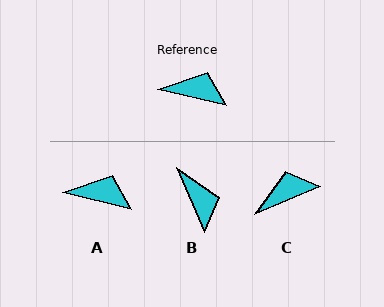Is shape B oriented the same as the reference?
No, it is off by about 53 degrees.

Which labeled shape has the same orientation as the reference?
A.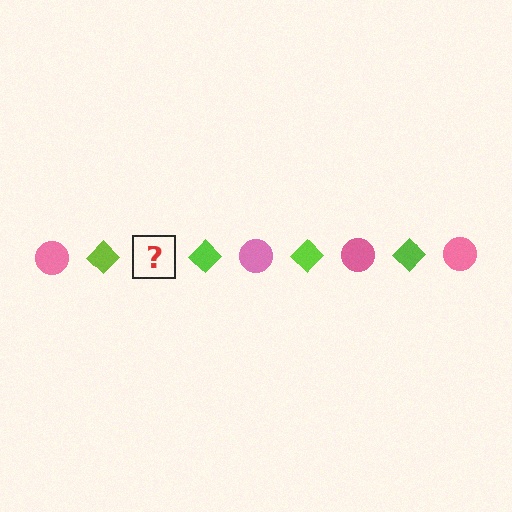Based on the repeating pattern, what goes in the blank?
The blank should be a pink circle.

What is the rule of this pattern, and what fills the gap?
The rule is that the pattern alternates between pink circle and lime diamond. The gap should be filled with a pink circle.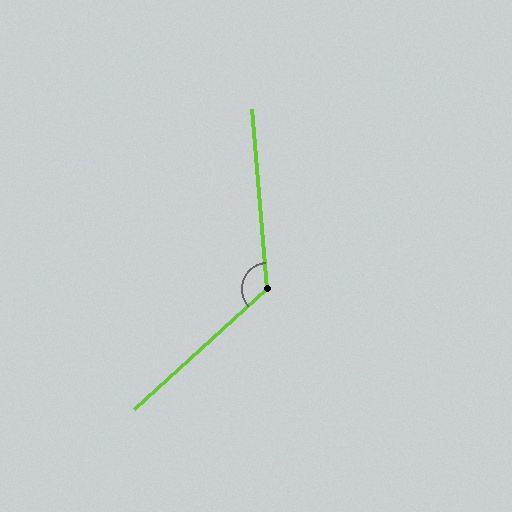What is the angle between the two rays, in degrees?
Approximately 127 degrees.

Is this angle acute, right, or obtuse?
It is obtuse.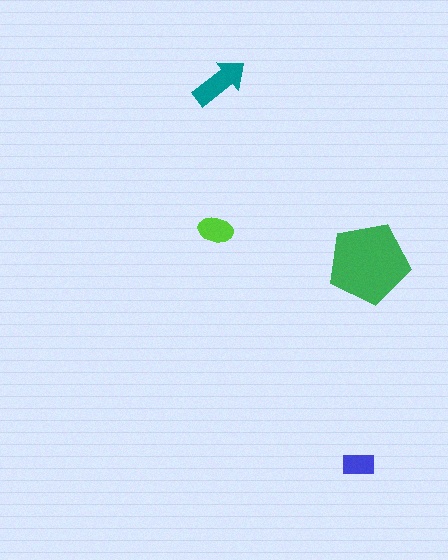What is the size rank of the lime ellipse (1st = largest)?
3rd.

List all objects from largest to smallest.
The green pentagon, the teal arrow, the lime ellipse, the blue rectangle.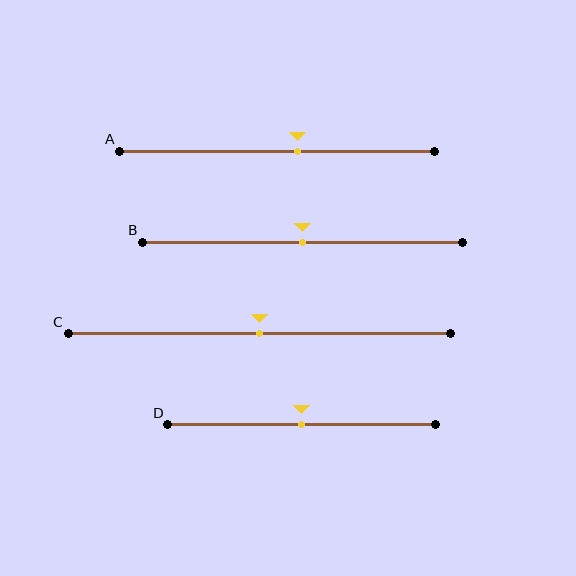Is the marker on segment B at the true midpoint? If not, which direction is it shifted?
Yes, the marker on segment B is at the true midpoint.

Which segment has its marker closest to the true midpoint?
Segment B has its marker closest to the true midpoint.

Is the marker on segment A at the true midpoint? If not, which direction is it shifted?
No, the marker on segment A is shifted to the right by about 7% of the segment length.